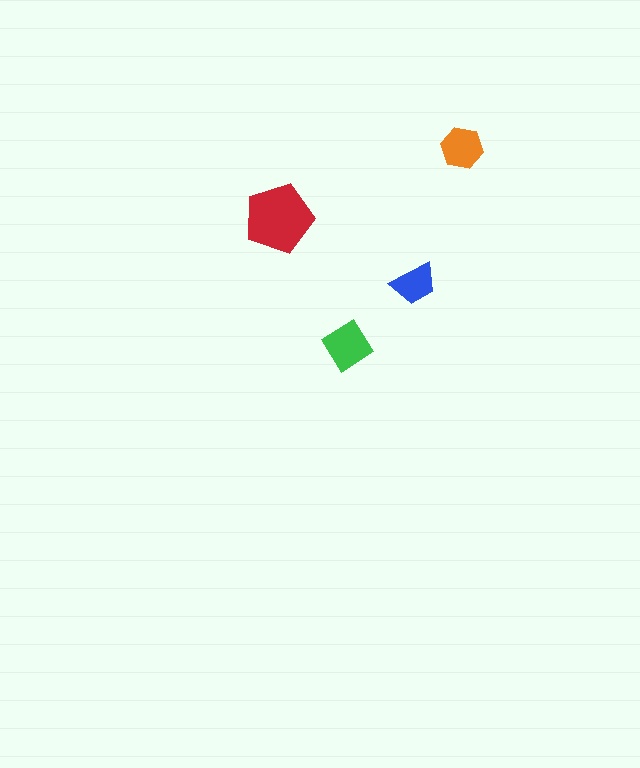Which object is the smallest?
The blue trapezoid.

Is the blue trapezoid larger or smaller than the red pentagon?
Smaller.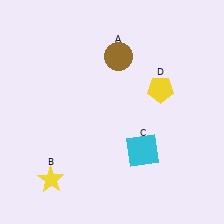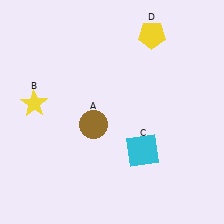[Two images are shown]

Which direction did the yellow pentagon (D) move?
The yellow pentagon (D) moved up.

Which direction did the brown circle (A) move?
The brown circle (A) moved down.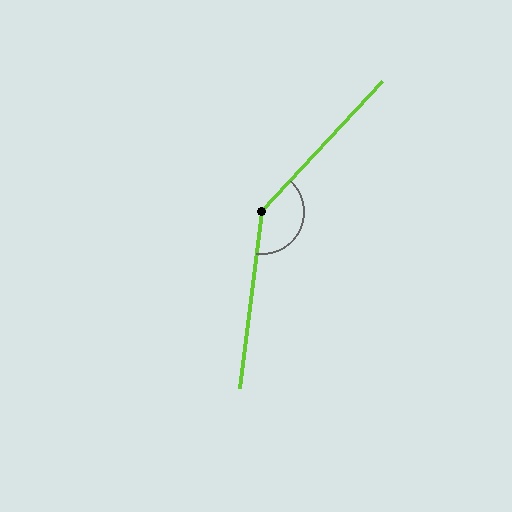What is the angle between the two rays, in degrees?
Approximately 144 degrees.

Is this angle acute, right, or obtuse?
It is obtuse.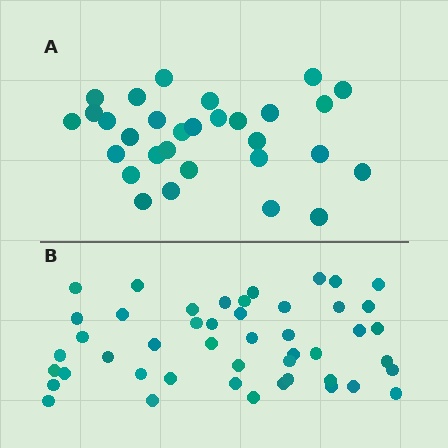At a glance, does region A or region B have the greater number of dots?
Region B (the bottom region) has more dots.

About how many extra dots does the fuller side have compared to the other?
Region B has approximately 15 more dots than region A.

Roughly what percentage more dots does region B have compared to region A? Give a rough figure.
About 55% more.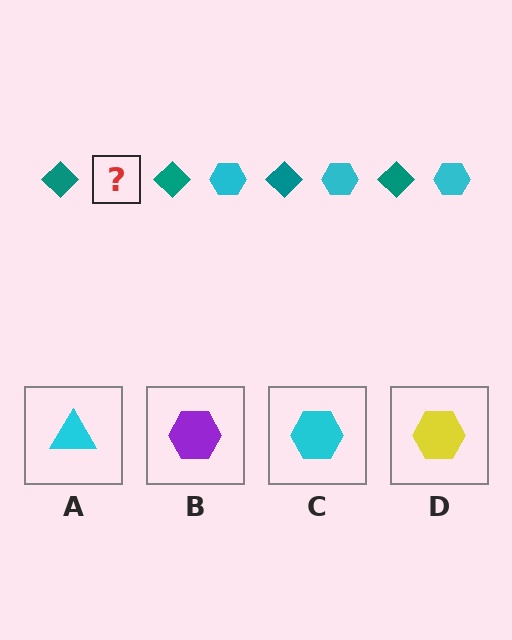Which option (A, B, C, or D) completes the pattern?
C.